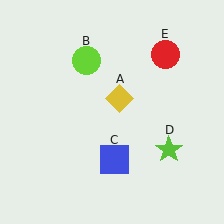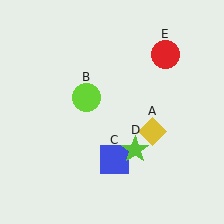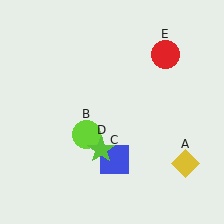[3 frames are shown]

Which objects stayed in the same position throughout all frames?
Blue square (object C) and red circle (object E) remained stationary.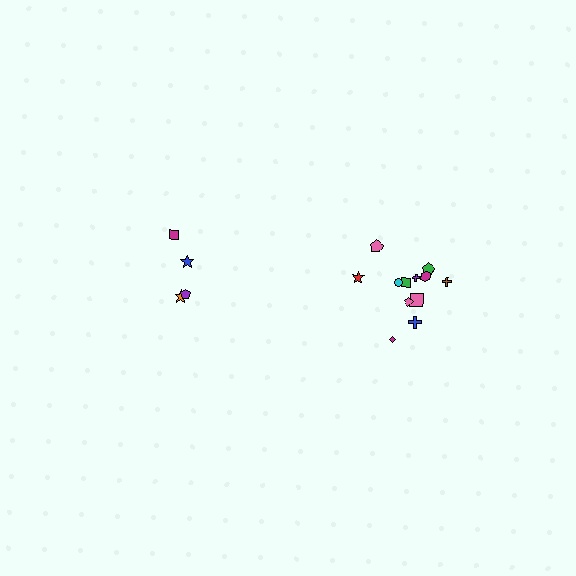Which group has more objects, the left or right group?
The right group.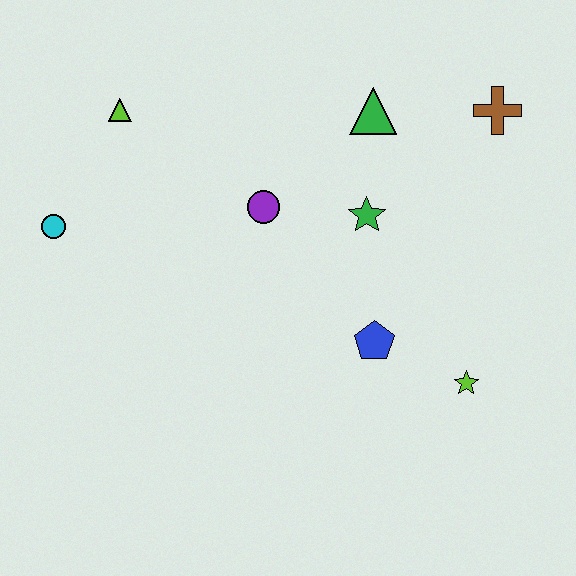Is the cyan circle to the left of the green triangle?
Yes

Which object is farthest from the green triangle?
The cyan circle is farthest from the green triangle.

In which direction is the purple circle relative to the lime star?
The purple circle is to the left of the lime star.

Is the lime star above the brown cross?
No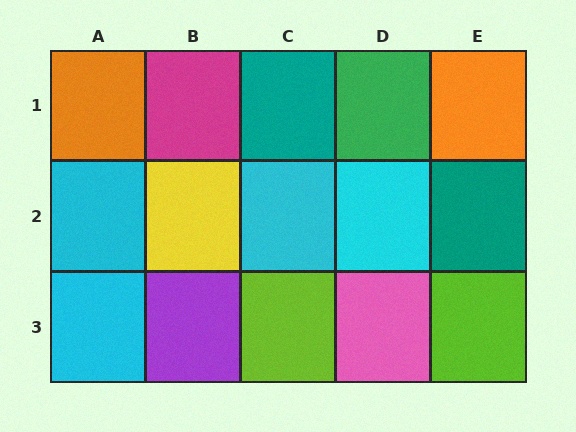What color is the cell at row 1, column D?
Green.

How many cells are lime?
2 cells are lime.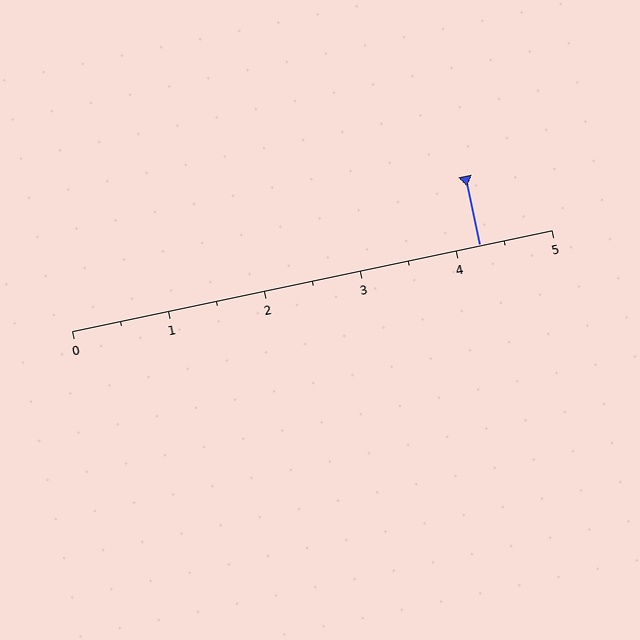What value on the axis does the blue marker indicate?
The marker indicates approximately 4.2.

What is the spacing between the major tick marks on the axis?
The major ticks are spaced 1 apart.